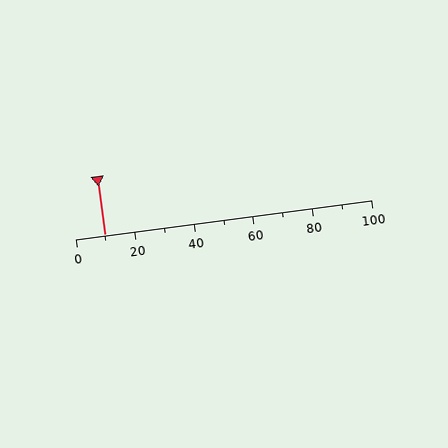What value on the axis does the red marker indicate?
The marker indicates approximately 10.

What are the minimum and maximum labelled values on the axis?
The axis runs from 0 to 100.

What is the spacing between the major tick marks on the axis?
The major ticks are spaced 20 apart.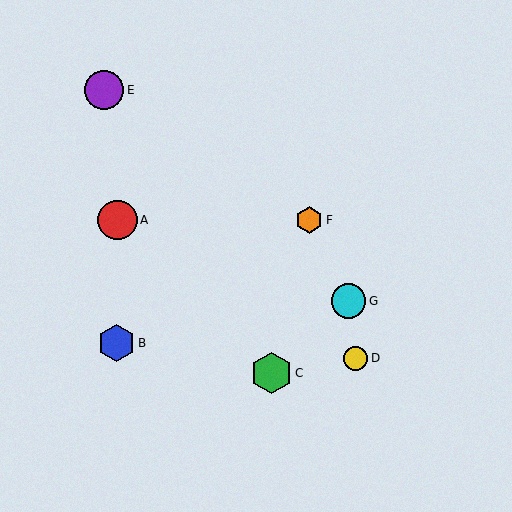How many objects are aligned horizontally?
2 objects (A, F) are aligned horizontally.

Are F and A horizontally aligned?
Yes, both are at y≈220.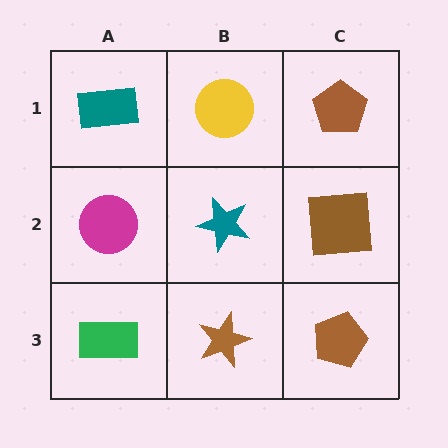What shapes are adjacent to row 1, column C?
A brown square (row 2, column C), a yellow circle (row 1, column B).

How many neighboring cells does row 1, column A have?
2.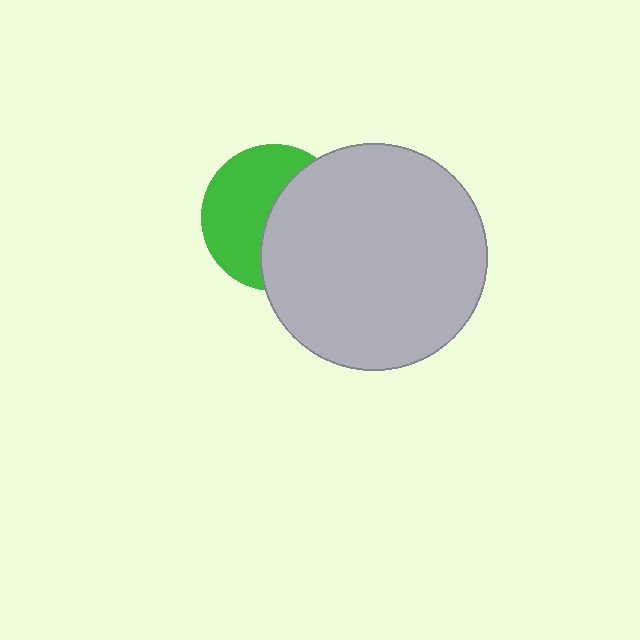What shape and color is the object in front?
The object in front is a light gray circle.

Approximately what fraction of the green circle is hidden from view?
Roughly 48% of the green circle is hidden behind the light gray circle.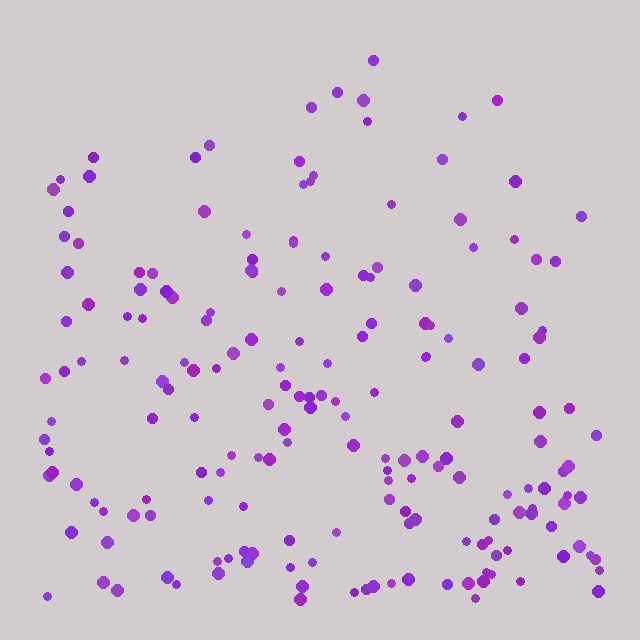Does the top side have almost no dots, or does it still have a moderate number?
Still a moderate number, just noticeably fewer than the bottom.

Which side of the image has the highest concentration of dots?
The bottom.